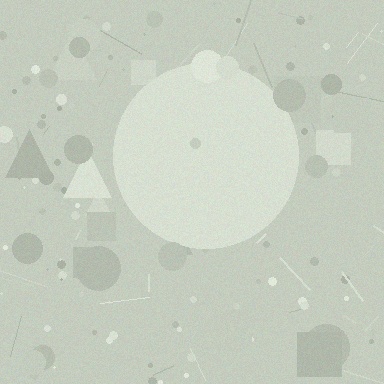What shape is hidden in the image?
A circle is hidden in the image.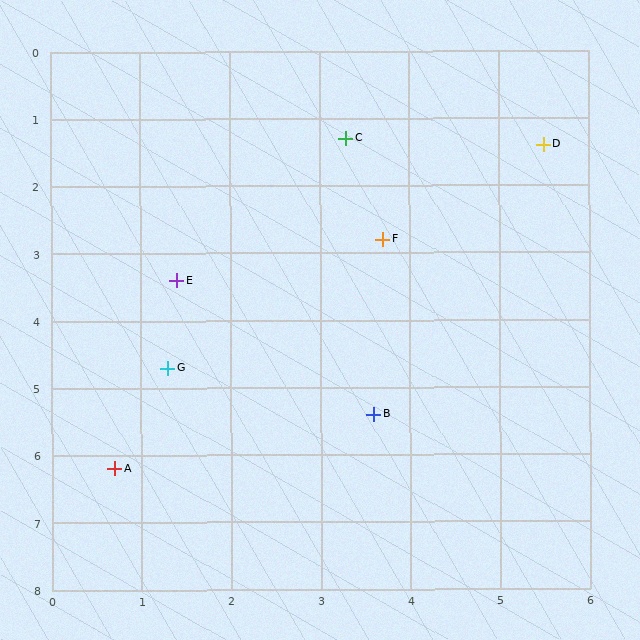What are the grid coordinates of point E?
Point E is at approximately (1.4, 3.4).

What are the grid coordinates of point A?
Point A is at approximately (0.7, 6.2).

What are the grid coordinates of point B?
Point B is at approximately (3.6, 5.4).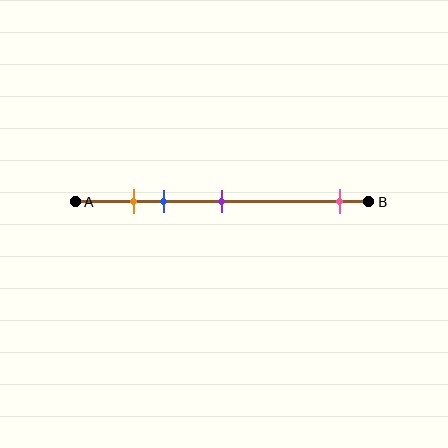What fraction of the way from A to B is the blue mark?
The blue mark is approximately 30% (0.3) of the way from A to B.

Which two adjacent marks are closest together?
The orange and blue marks are the closest adjacent pair.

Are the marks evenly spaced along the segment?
No, the marks are not evenly spaced.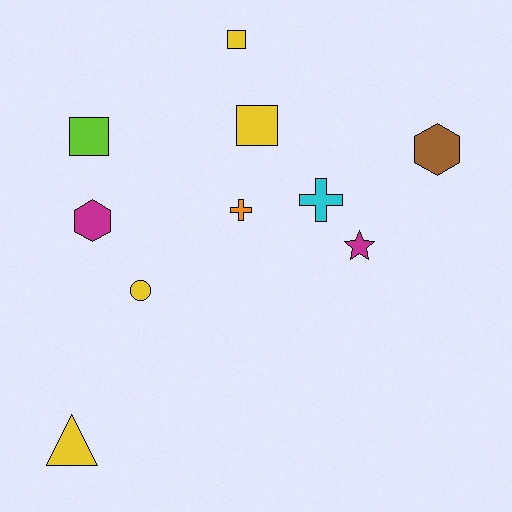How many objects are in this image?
There are 10 objects.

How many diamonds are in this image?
There are no diamonds.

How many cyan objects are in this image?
There is 1 cyan object.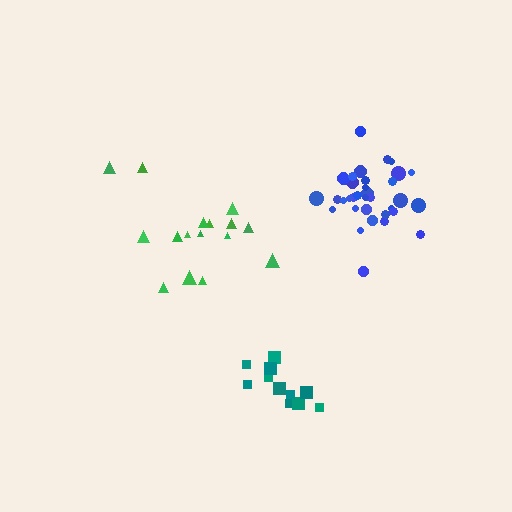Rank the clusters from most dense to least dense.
blue, teal, green.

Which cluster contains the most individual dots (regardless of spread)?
Blue (35).